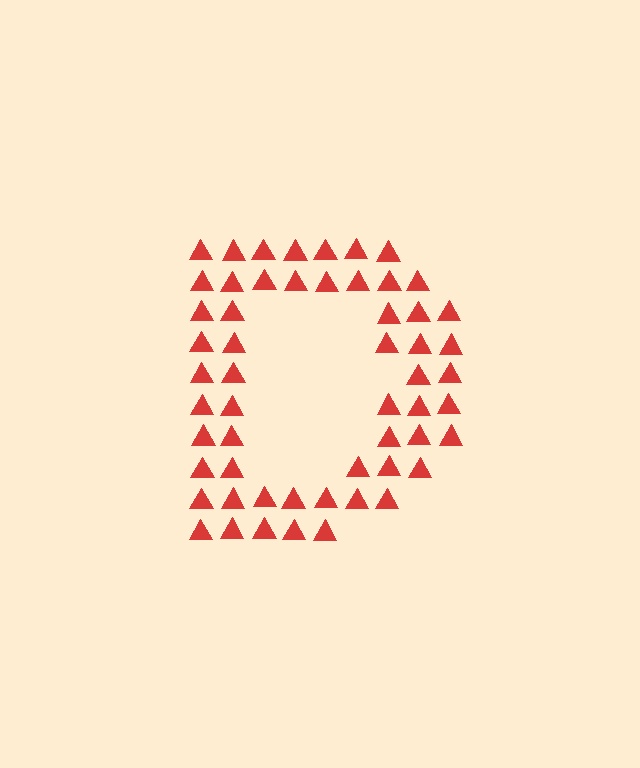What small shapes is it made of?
It is made of small triangles.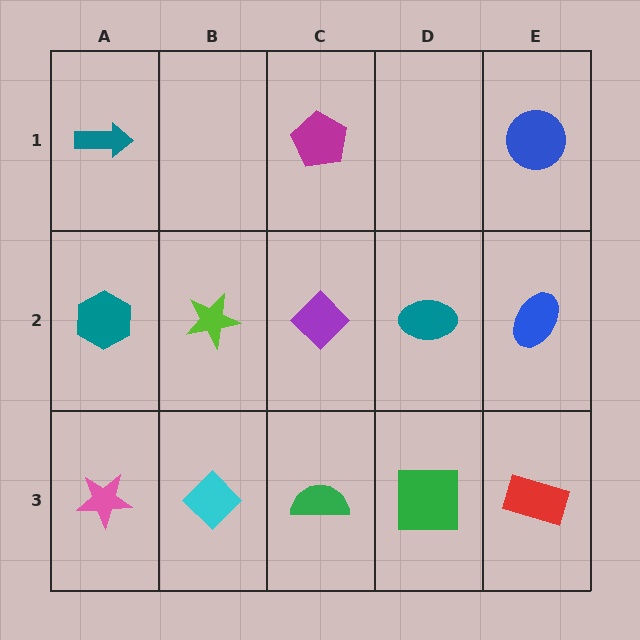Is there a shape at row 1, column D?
No, that cell is empty.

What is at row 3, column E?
A red rectangle.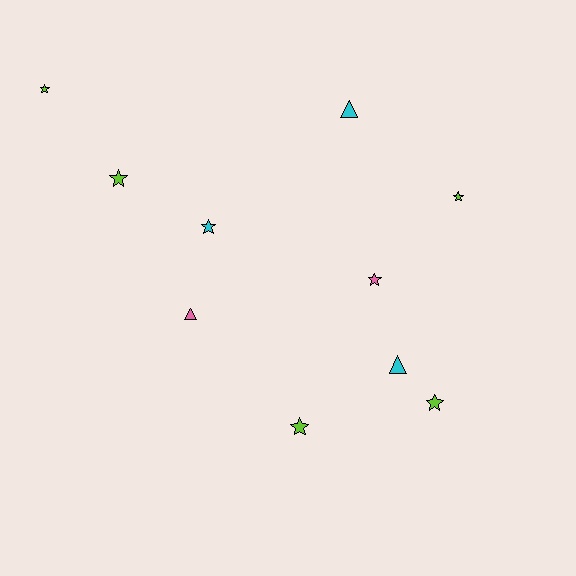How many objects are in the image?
There are 10 objects.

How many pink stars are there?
There is 1 pink star.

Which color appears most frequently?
Lime, with 5 objects.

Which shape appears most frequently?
Star, with 7 objects.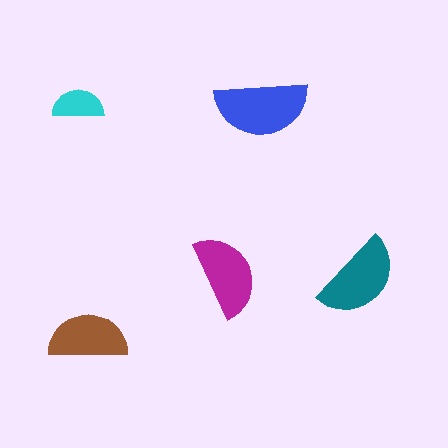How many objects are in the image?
There are 5 objects in the image.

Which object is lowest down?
The brown semicircle is bottommost.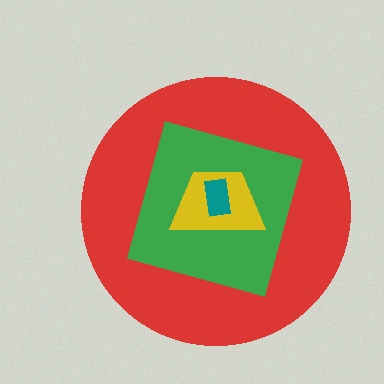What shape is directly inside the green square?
The yellow trapezoid.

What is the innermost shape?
The teal rectangle.